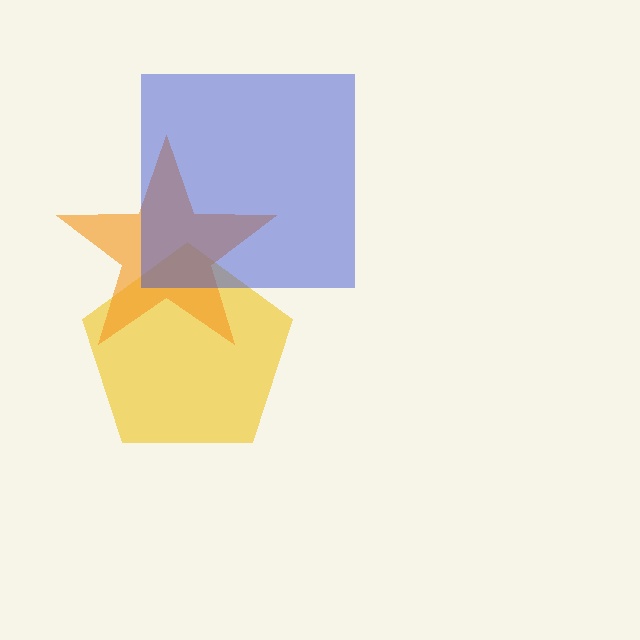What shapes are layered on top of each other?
The layered shapes are: a yellow pentagon, an orange star, a blue square.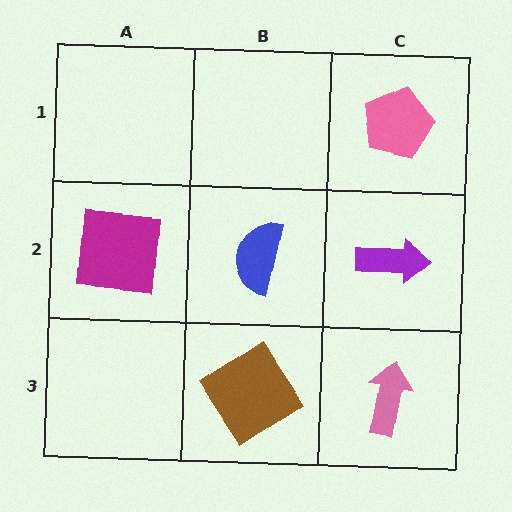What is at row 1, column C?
A pink pentagon.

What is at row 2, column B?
A blue semicircle.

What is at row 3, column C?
A pink arrow.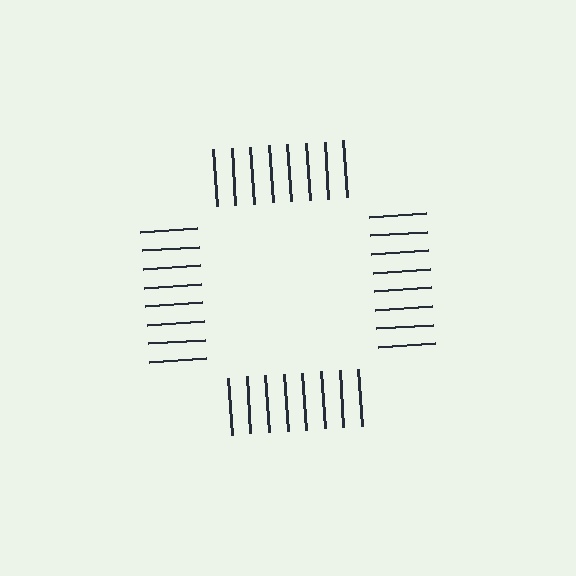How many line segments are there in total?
32 — 8 along each of the 4 edges.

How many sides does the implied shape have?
4 sides — the line-ends trace a square.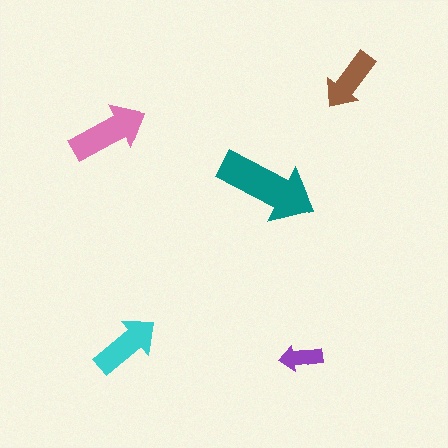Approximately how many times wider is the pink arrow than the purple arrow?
About 2 times wider.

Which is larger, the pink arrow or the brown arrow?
The pink one.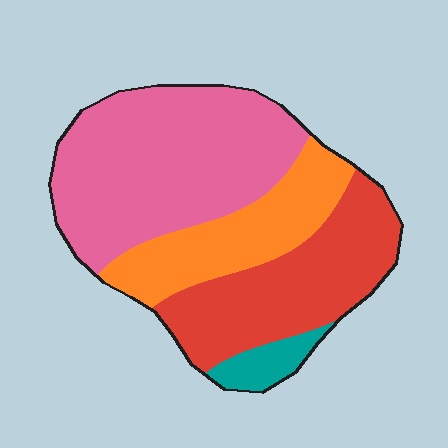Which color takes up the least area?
Teal, at roughly 5%.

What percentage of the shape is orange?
Orange takes up less than a quarter of the shape.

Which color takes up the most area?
Pink, at roughly 45%.